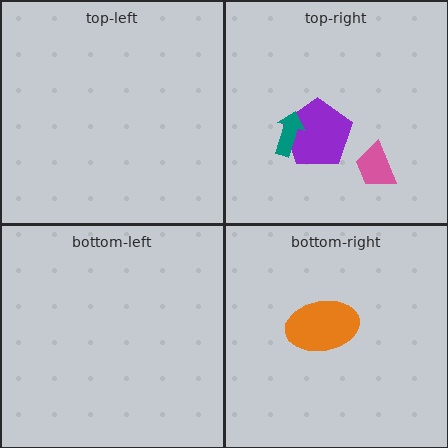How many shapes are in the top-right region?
3.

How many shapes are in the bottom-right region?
1.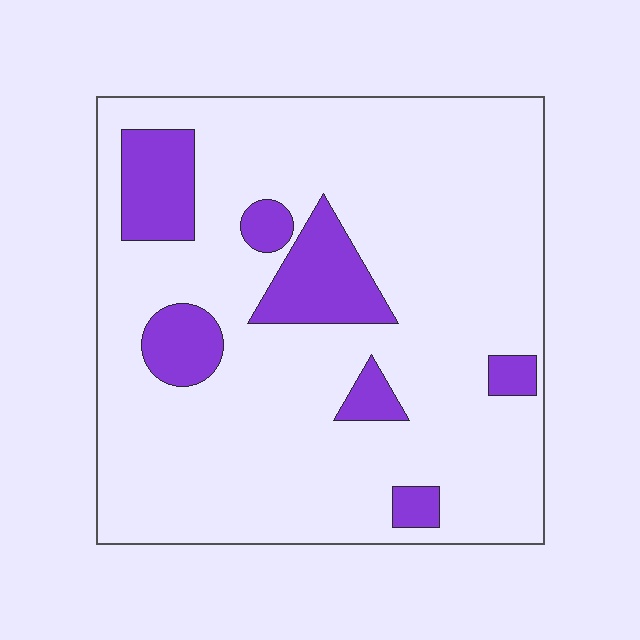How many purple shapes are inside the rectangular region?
7.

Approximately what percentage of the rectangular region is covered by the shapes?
Approximately 15%.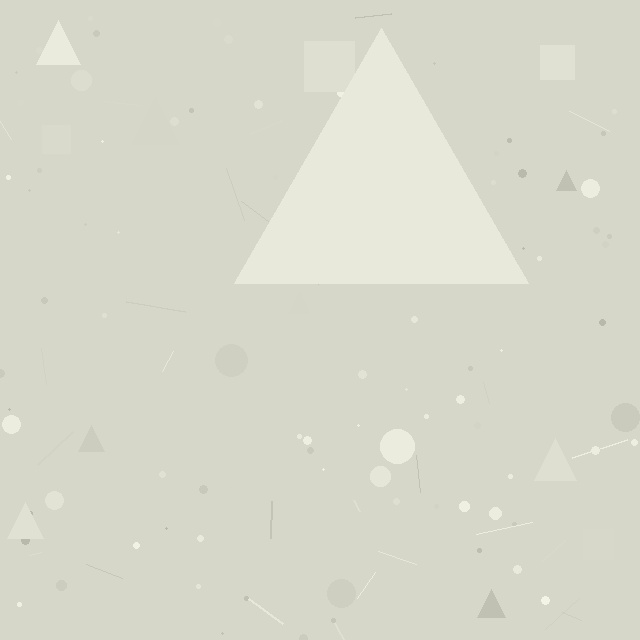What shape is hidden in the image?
A triangle is hidden in the image.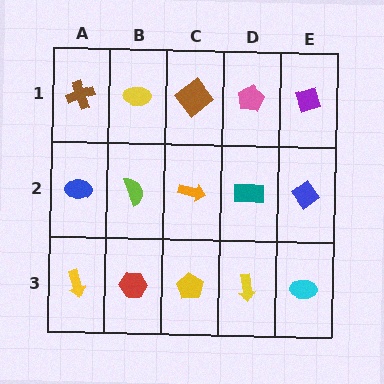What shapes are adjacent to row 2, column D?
A pink pentagon (row 1, column D), a yellow arrow (row 3, column D), an orange arrow (row 2, column C), a blue diamond (row 2, column E).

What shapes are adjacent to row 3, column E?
A blue diamond (row 2, column E), a yellow arrow (row 3, column D).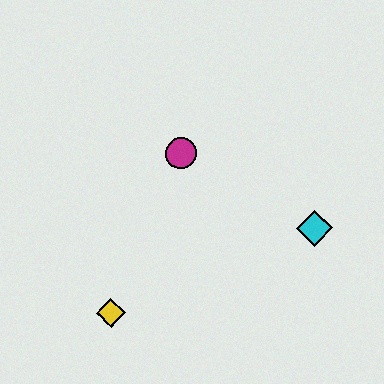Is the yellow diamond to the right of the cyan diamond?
No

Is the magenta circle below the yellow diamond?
No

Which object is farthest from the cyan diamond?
The yellow diamond is farthest from the cyan diamond.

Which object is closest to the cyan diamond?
The magenta circle is closest to the cyan diamond.